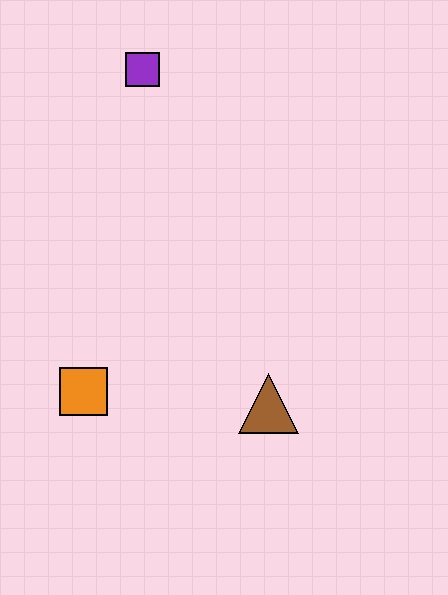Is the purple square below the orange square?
No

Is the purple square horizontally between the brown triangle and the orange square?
Yes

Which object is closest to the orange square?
The brown triangle is closest to the orange square.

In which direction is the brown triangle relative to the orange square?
The brown triangle is to the right of the orange square.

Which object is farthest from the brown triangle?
The purple square is farthest from the brown triangle.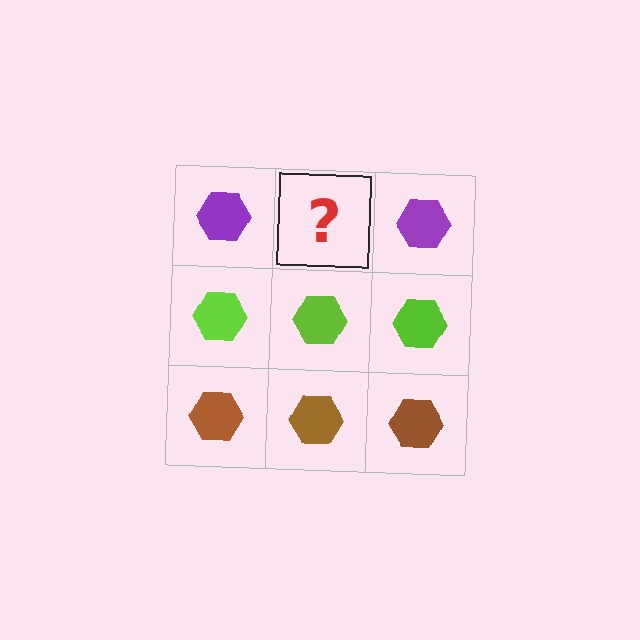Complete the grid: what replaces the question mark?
The question mark should be replaced with a purple hexagon.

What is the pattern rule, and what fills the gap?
The rule is that each row has a consistent color. The gap should be filled with a purple hexagon.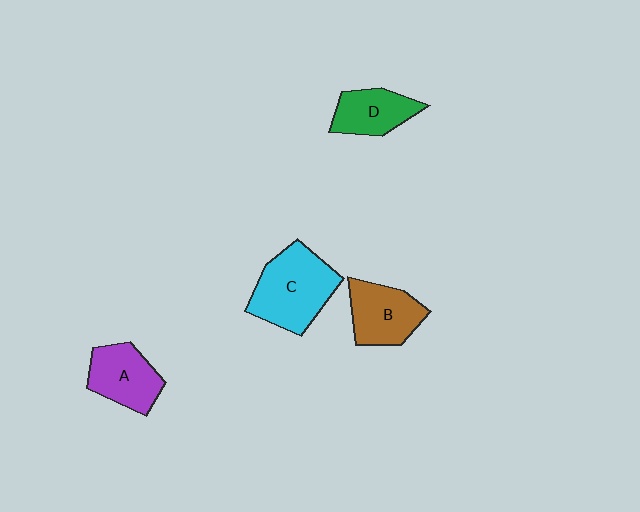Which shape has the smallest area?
Shape D (green).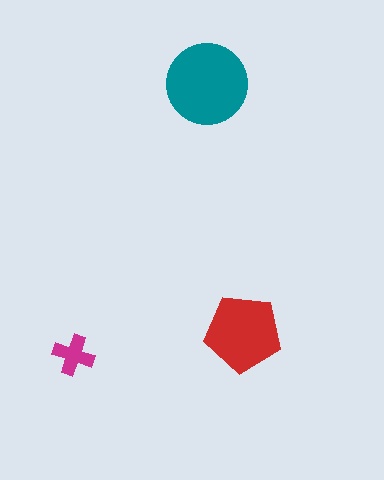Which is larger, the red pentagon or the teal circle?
The teal circle.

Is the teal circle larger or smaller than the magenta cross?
Larger.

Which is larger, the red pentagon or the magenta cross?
The red pentagon.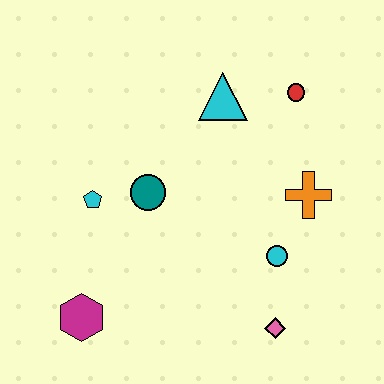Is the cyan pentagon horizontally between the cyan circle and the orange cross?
No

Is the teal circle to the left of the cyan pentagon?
No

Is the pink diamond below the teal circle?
Yes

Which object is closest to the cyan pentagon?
The teal circle is closest to the cyan pentagon.